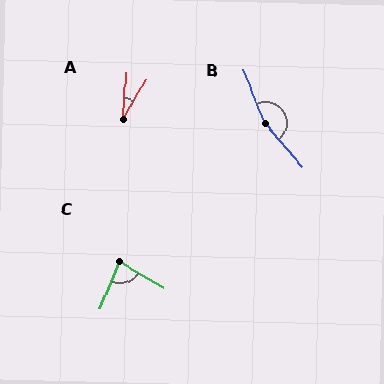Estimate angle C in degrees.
Approximately 81 degrees.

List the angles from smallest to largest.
A (26°), C (81°), B (162°).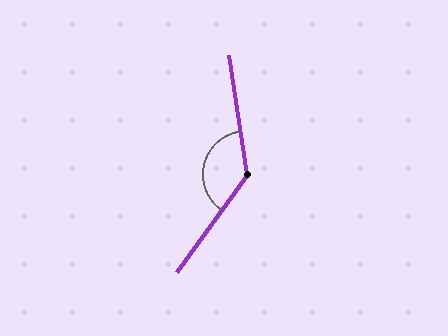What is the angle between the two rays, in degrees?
Approximately 136 degrees.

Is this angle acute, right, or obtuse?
It is obtuse.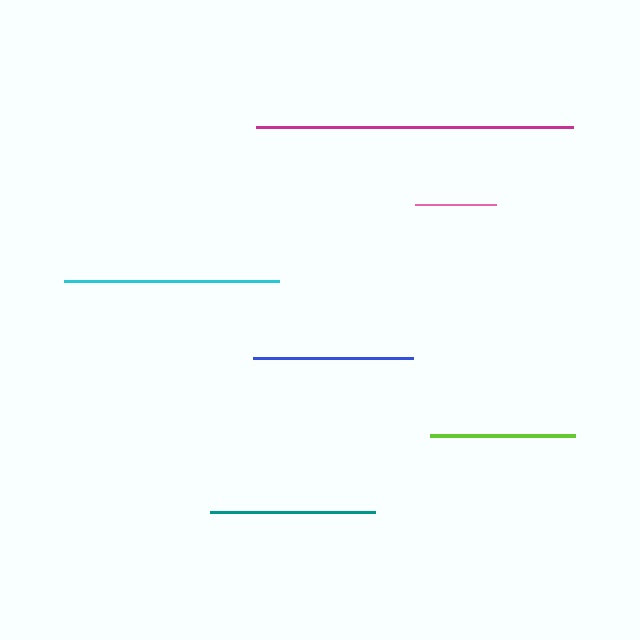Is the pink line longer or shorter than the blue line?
The blue line is longer than the pink line.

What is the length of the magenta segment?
The magenta segment is approximately 317 pixels long.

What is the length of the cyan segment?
The cyan segment is approximately 215 pixels long.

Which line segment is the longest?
The magenta line is the longest at approximately 317 pixels.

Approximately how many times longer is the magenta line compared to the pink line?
The magenta line is approximately 3.9 times the length of the pink line.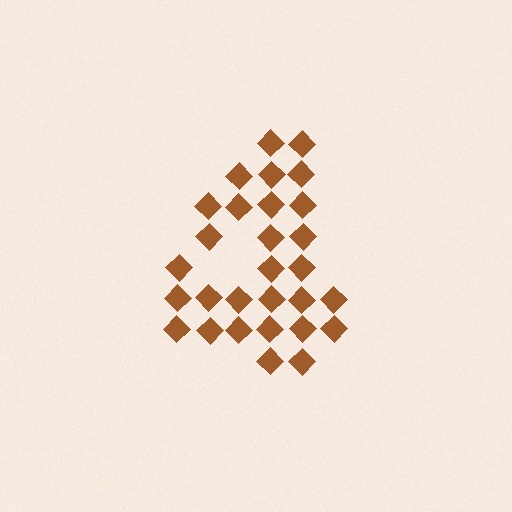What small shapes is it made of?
It is made of small diamonds.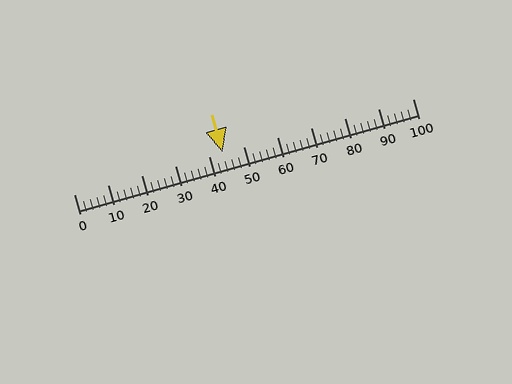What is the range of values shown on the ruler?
The ruler shows values from 0 to 100.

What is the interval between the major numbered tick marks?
The major tick marks are spaced 10 units apart.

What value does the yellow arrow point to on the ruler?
The yellow arrow points to approximately 44.